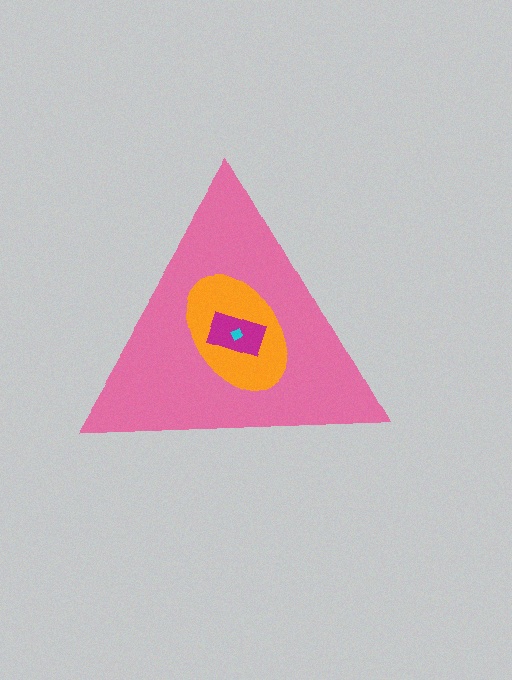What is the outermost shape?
The pink triangle.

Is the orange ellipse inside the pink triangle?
Yes.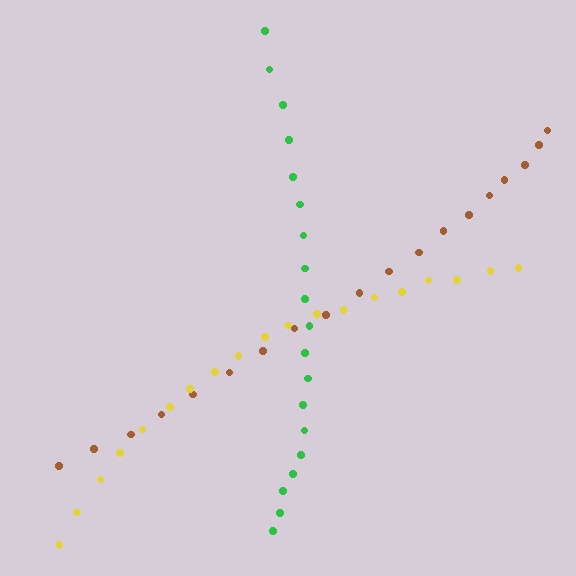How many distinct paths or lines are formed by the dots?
There are 3 distinct paths.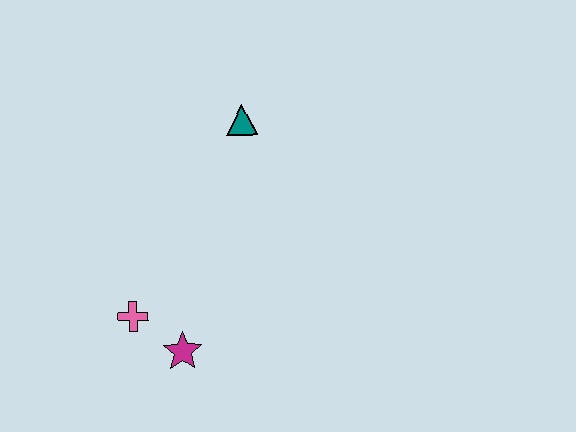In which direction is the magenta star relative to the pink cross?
The magenta star is to the right of the pink cross.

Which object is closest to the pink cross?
The magenta star is closest to the pink cross.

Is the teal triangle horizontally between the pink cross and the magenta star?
No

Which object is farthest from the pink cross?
The teal triangle is farthest from the pink cross.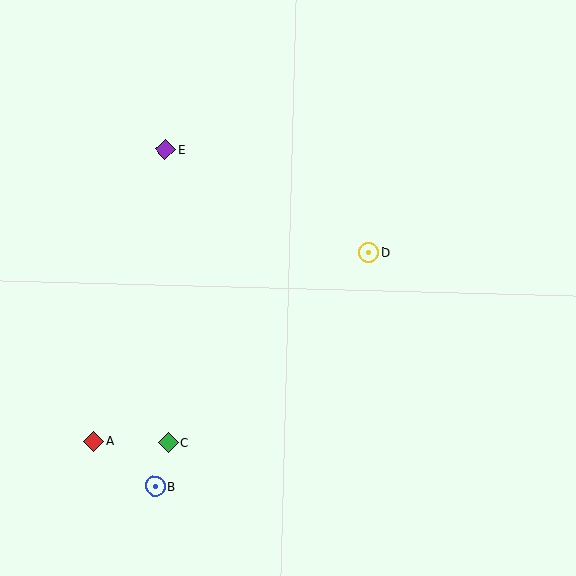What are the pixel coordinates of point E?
Point E is at (165, 149).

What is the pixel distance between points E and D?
The distance between E and D is 228 pixels.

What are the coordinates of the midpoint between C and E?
The midpoint between C and E is at (167, 296).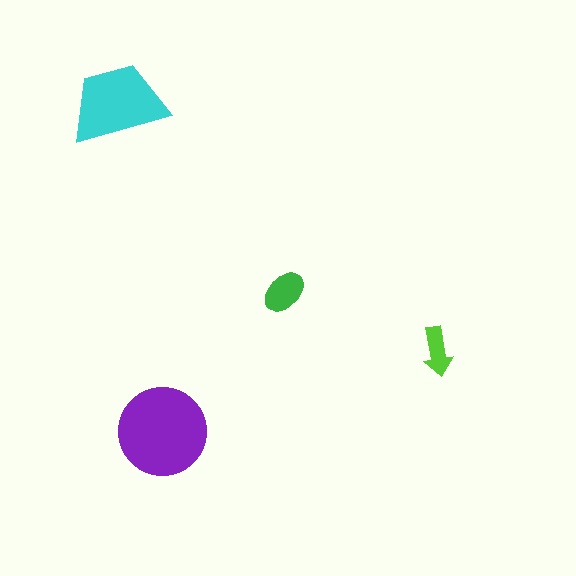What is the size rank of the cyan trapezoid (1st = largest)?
2nd.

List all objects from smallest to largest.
The lime arrow, the green ellipse, the cyan trapezoid, the purple circle.